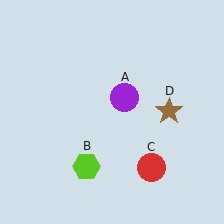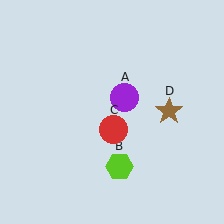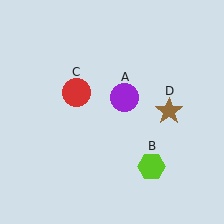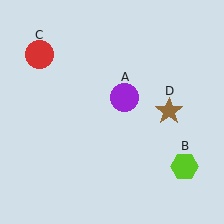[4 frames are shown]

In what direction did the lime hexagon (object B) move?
The lime hexagon (object B) moved right.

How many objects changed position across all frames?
2 objects changed position: lime hexagon (object B), red circle (object C).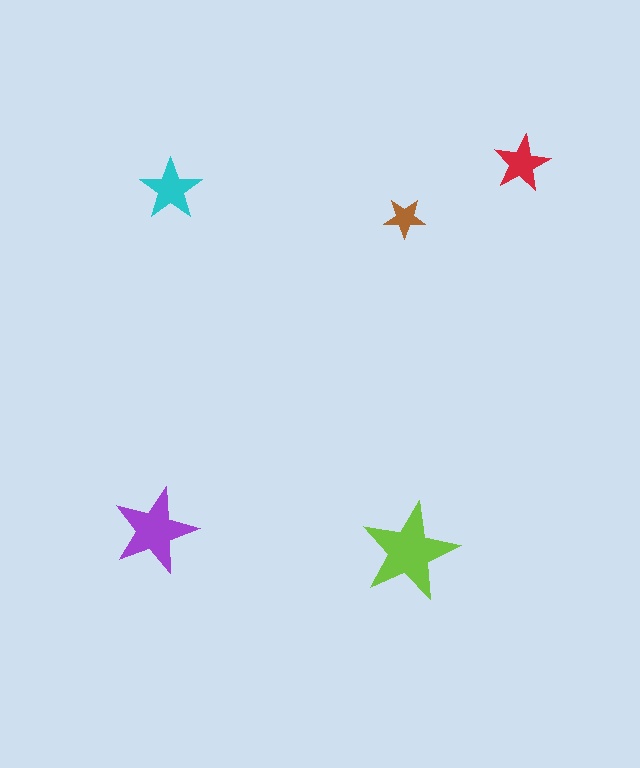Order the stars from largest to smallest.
the lime one, the purple one, the cyan one, the red one, the brown one.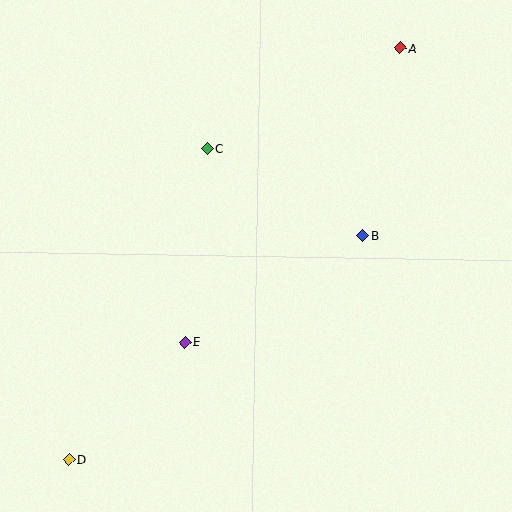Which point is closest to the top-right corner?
Point A is closest to the top-right corner.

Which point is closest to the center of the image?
Point B at (363, 236) is closest to the center.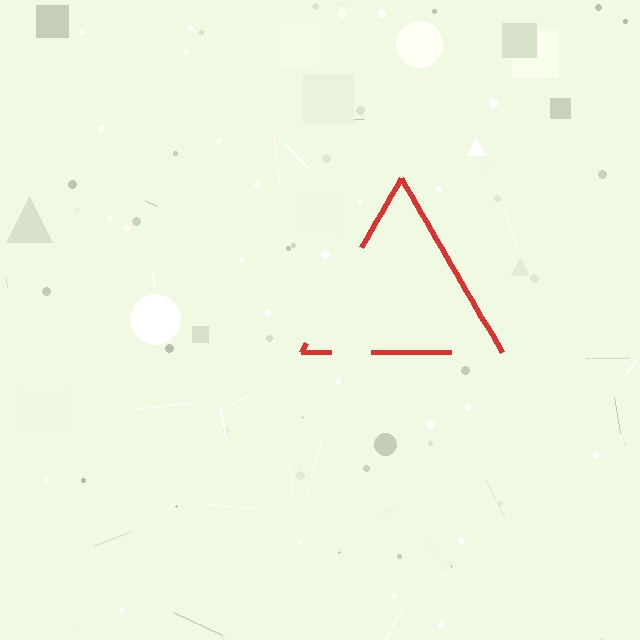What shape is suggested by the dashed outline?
The dashed outline suggests a triangle.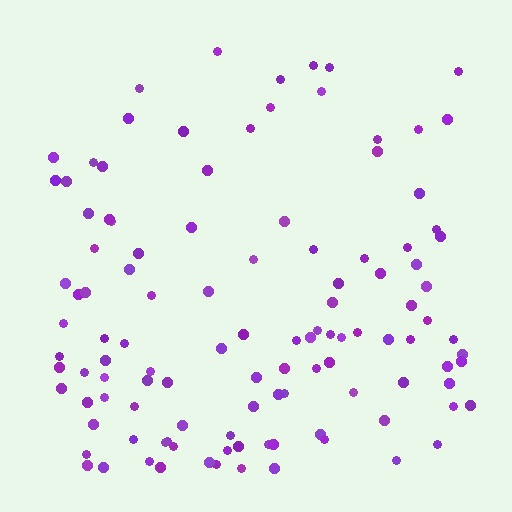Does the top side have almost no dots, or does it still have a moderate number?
Still a moderate number, just noticeably fewer than the bottom.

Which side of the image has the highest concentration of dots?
The bottom.